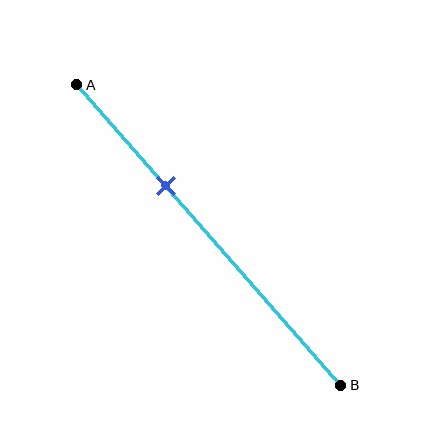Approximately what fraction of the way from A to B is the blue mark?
The blue mark is approximately 35% of the way from A to B.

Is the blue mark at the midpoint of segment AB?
No, the mark is at about 35% from A, not at the 50% midpoint.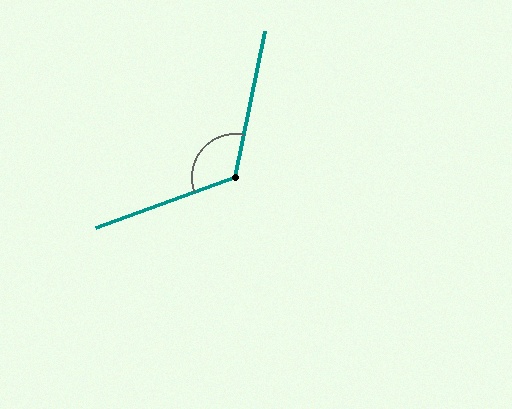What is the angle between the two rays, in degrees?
Approximately 122 degrees.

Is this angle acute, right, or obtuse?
It is obtuse.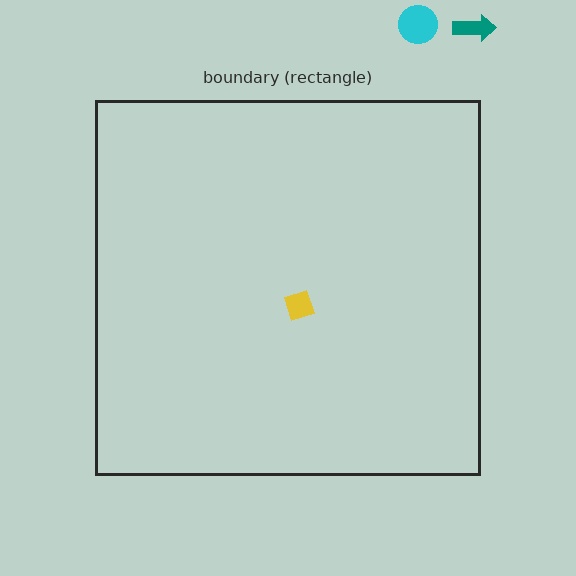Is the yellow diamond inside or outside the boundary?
Inside.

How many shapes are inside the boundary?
1 inside, 2 outside.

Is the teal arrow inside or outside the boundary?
Outside.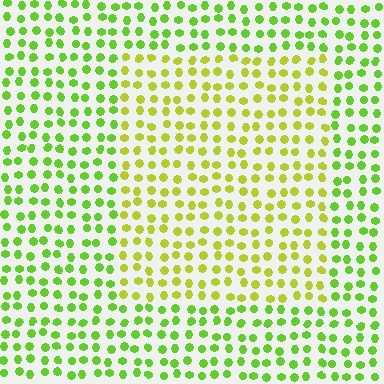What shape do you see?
I see a rectangle.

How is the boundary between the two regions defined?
The boundary is defined purely by a slight shift in hue (about 31 degrees). Spacing, size, and orientation are identical on both sides.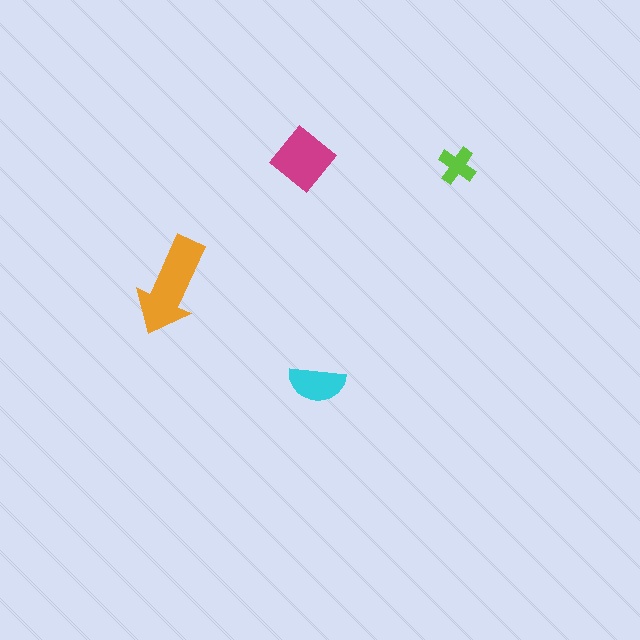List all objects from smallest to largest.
The lime cross, the cyan semicircle, the magenta diamond, the orange arrow.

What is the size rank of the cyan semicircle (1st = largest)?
3rd.